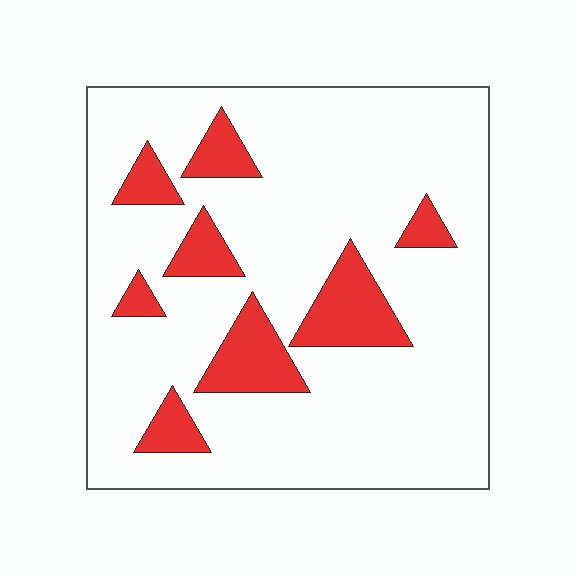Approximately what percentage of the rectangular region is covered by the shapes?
Approximately 15%.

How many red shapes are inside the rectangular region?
8.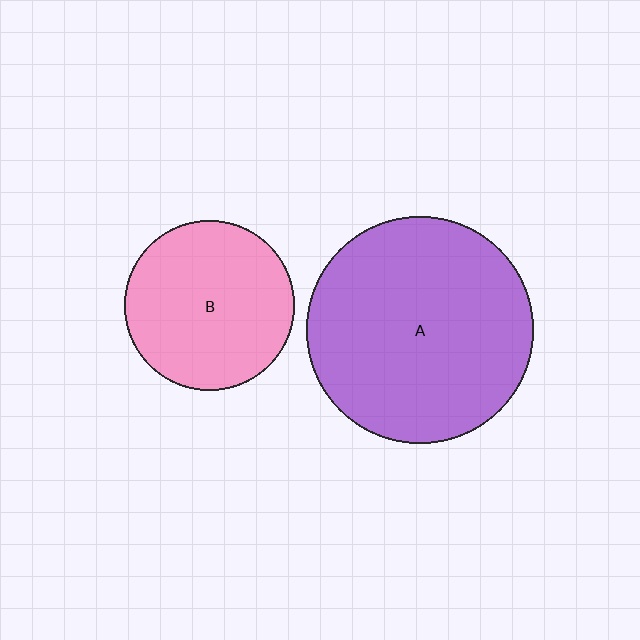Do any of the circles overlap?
No, none of the circles overlap.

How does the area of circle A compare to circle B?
Approximately 1.8 times.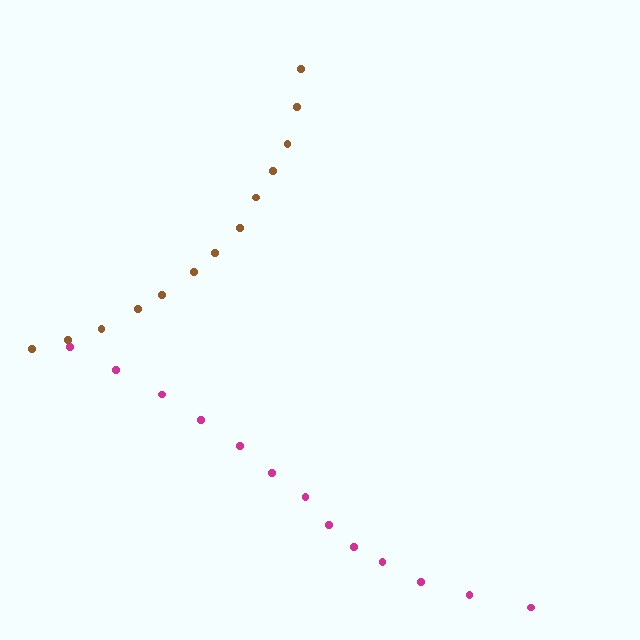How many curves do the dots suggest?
There are 2 distinct paths.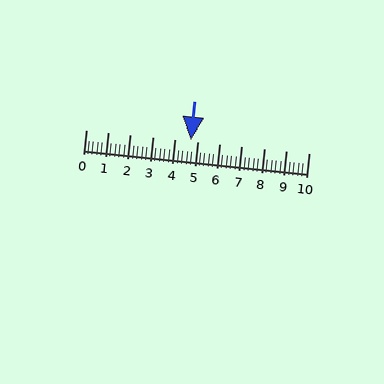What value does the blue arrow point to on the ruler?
The blue arrow points to approximately 4.7.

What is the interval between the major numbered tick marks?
The major tick marks are spaced 1 units apart.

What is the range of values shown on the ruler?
The ruler shows values from 0 to 10.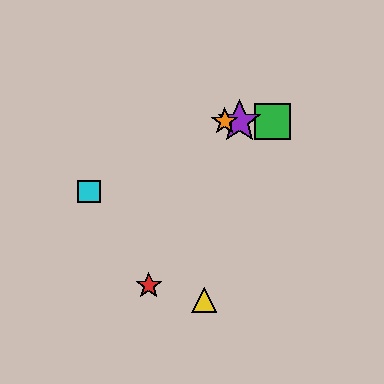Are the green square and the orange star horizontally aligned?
Yes, both are at y≈121.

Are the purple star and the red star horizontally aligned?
No, the purple star is at y≈121 and the red star is at y≈286.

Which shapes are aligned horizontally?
The blue triangle, the green square, the purple star, the orange star are aligned horizontally.